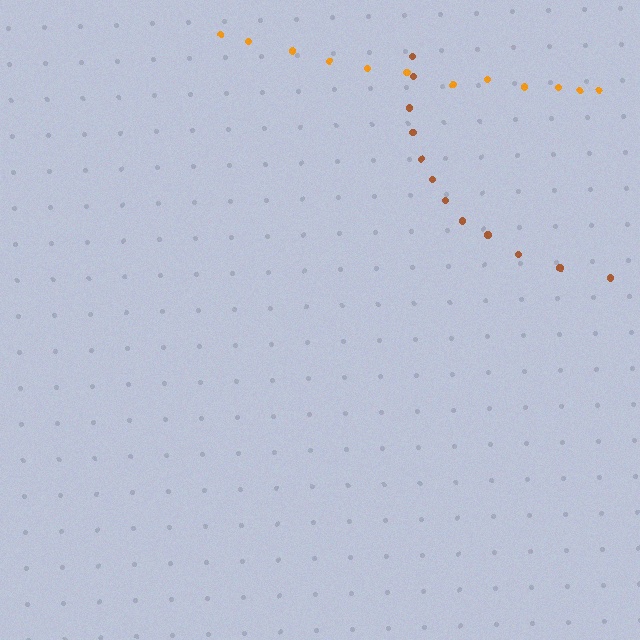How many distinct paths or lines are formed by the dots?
There are 2 distinct paths.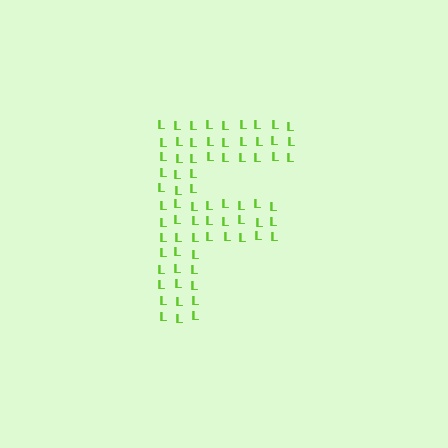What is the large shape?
The large shape is the letter F.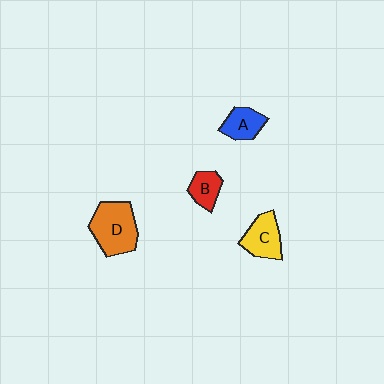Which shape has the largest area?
Shape D (orange).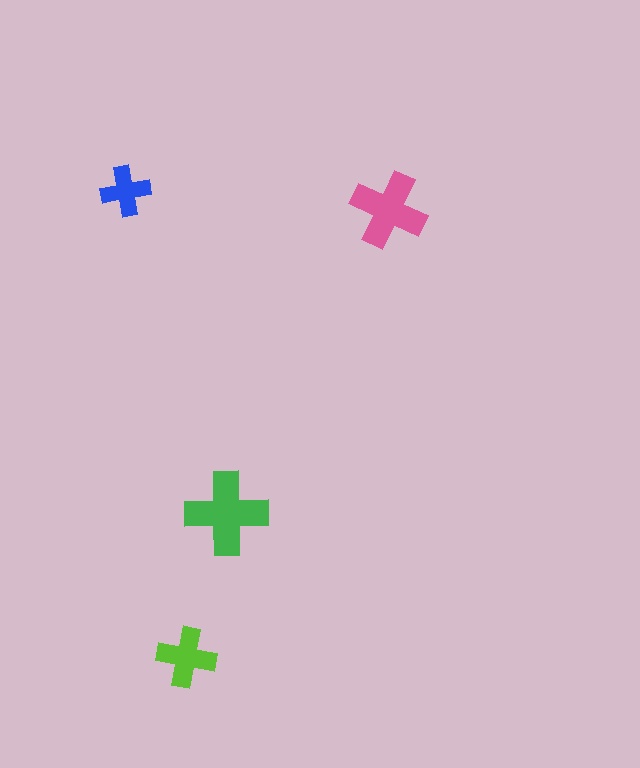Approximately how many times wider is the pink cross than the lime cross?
About 1.5 times wider.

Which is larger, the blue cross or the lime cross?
The lime one.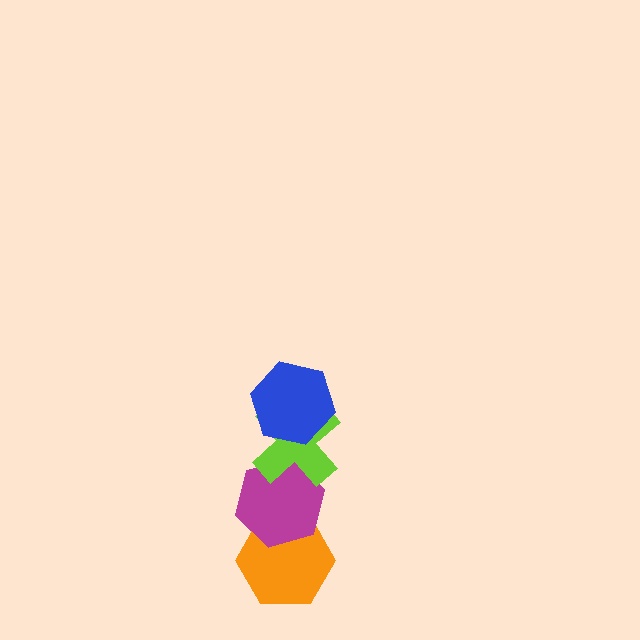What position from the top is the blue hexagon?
The blue hexagon is 1st from the top.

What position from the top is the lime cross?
The lime cross is 2nd from the top.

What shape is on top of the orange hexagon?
The magenta hexagon is on top of the orange hexagon.